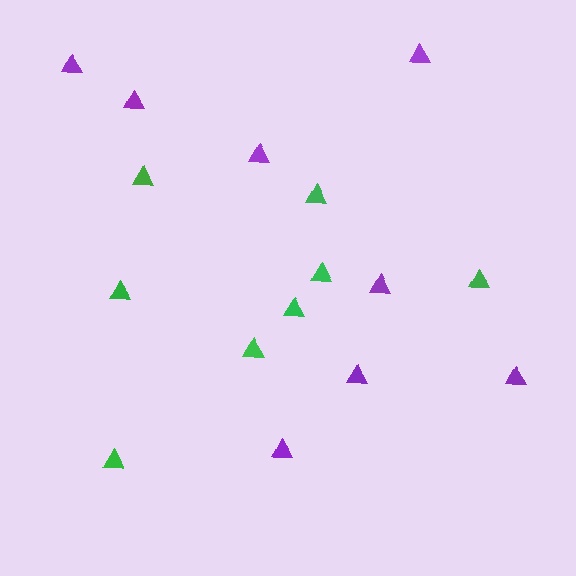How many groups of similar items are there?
There are 2 groups: one group of green triangles (8) and one group of purple triangles (8).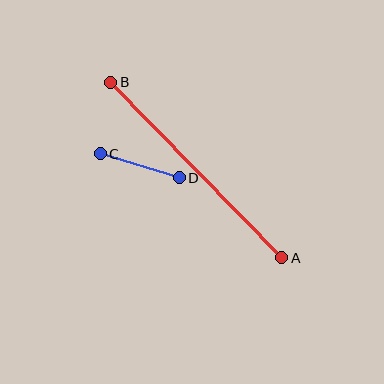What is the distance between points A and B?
The distance is approximately 245 pixels.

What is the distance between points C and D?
The distance is approximately 83 pixels.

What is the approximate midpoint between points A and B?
The midpoint is at approximately (196, 170) pixels.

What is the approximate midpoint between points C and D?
The midpoint is at approximately (140, 166) pixels.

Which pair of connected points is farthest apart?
Points A and B are farthest apart.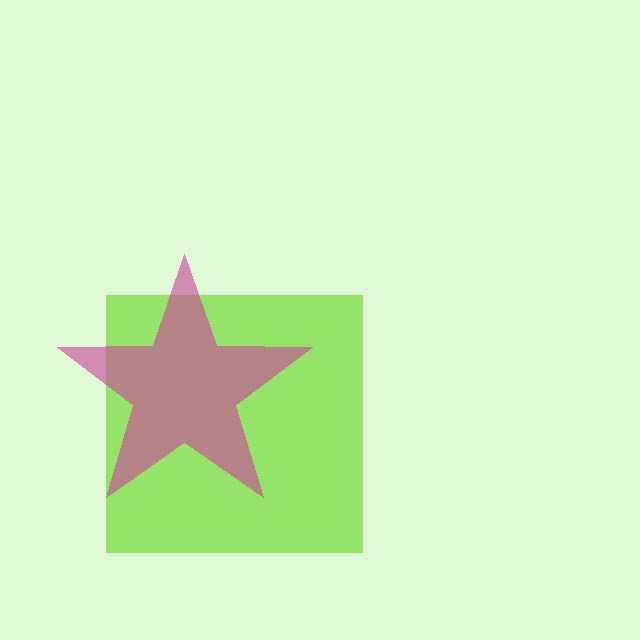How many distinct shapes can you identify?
There are 2 distinct shapes: a lime square, a magenta star.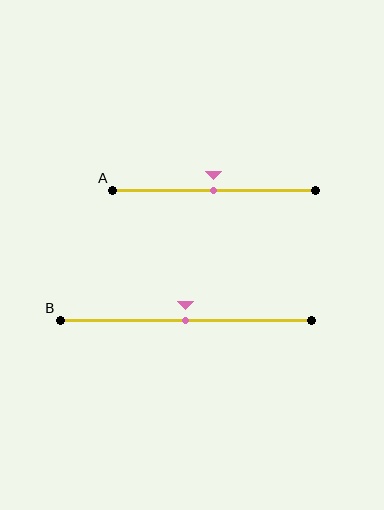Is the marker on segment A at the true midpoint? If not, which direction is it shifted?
Yes, the marker on segment A is at the true midpoint.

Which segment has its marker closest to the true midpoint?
Segment A has its marker closest to the true midpoint.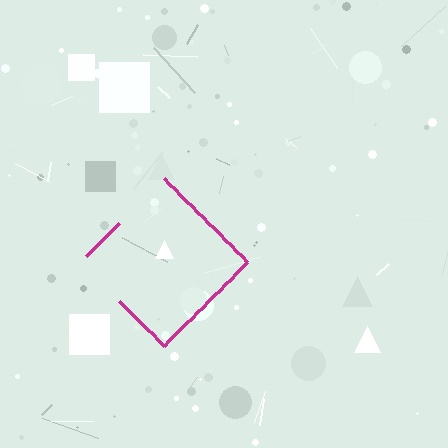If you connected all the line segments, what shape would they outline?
They would outline a diamond.